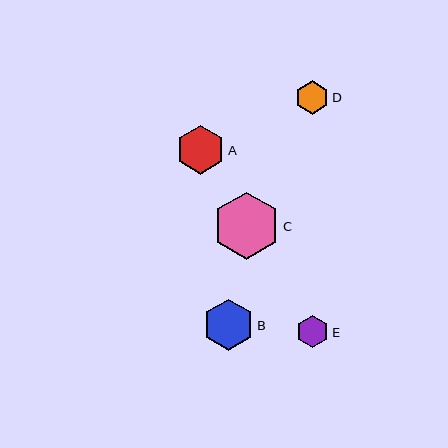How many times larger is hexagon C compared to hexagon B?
Hexagon C is approximately 1.3 times the size of hexagon B.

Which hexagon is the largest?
Hexagon C is the largest with a size of approximately 67 pixels.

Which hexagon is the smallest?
Hexagon E is the smallest with a size of approximately 32 pixels.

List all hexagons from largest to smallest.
From largest to smallest: C, B, A, D, E.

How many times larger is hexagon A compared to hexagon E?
Hexagon A is approximately 1.5 times the size of hexagon E.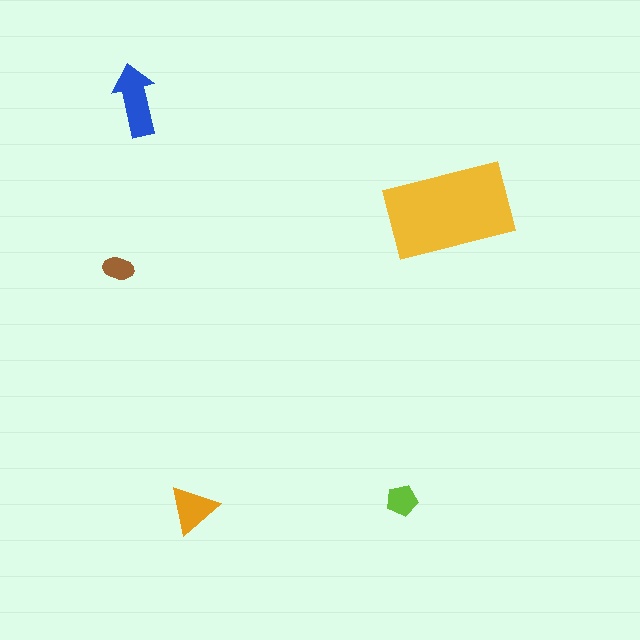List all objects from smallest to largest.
The brown ellipse, the lime pentagon, the orange triangle, the blue arrow, the yellow rectangle.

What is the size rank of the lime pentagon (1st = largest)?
4th.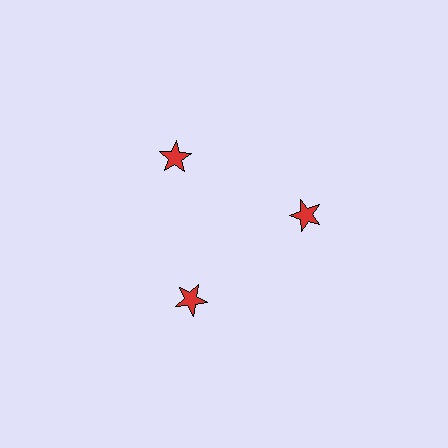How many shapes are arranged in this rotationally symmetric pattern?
There are 3 shapes, arranged in 3 groups of 1.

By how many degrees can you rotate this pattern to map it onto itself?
The pattern maps onto itself every 120 degrees of rotation.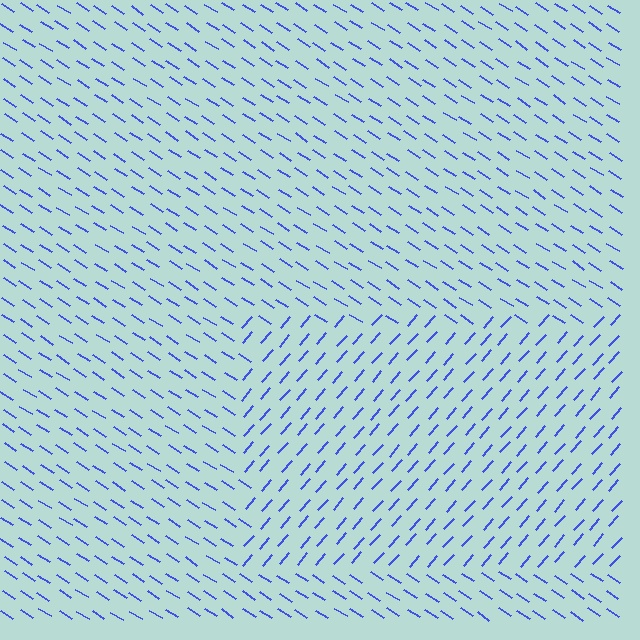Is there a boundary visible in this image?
Yes, there is a texture boundary formed by a change in line orientation.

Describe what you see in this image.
The image is filled with small blue line segments. A rectangle region in the image has lines oriented differently from the surrounding lines, creating a visible texture boundary.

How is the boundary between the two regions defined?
The boundary is defined purely by a change in line orientation (approximately 81 degrees difference). All lines are the same color and thickness.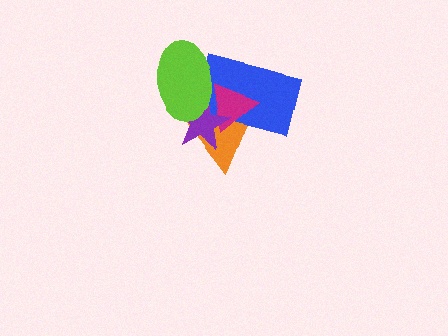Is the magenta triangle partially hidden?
Yes, it is partially covered by another shape.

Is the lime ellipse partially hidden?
No, no other shape covers it.